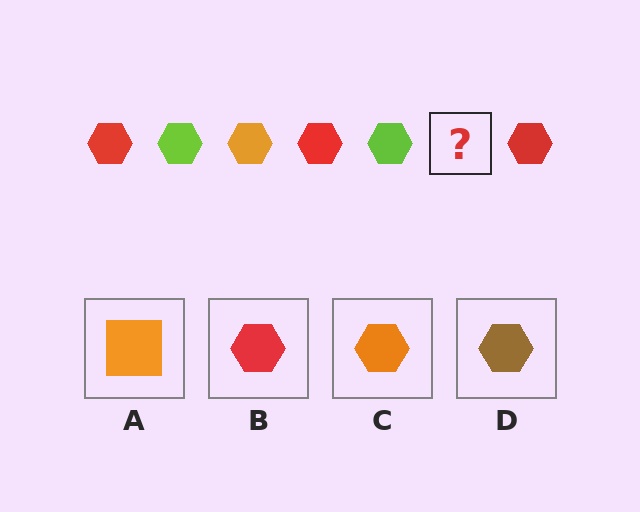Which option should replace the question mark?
Option C.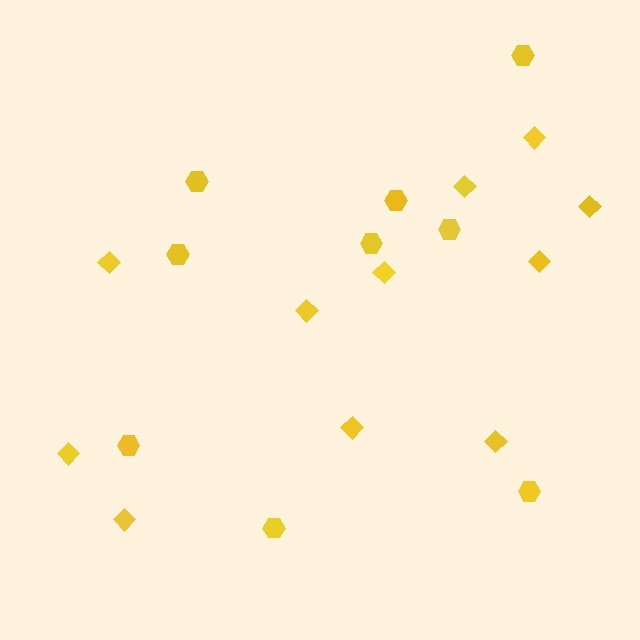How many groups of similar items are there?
There are 2 groups: one group of diamonds (11) and one group of hexagons (9).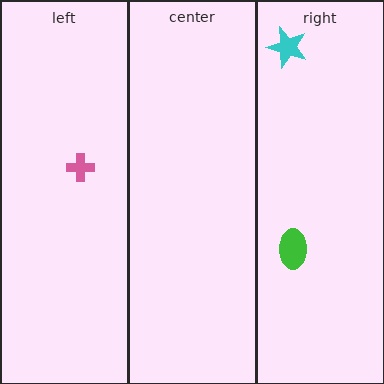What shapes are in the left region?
The pink cross.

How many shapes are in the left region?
1.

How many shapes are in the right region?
2.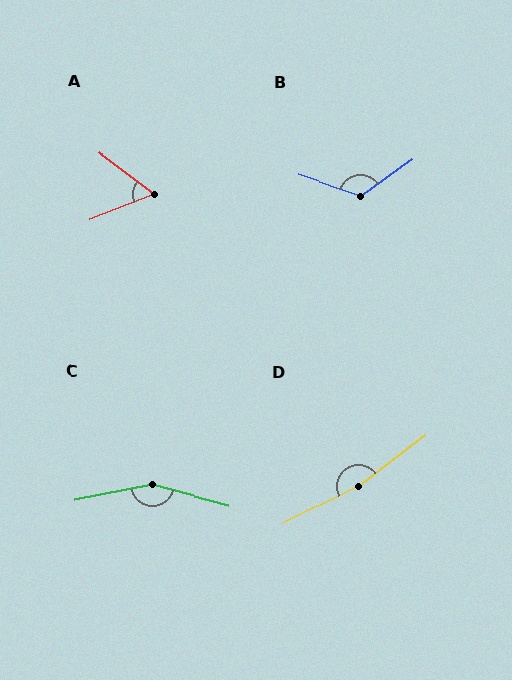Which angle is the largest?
D, at approximately 169 degrees.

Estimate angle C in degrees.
Approximately 154 degrees.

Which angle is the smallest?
A, at approximately 58 degrees.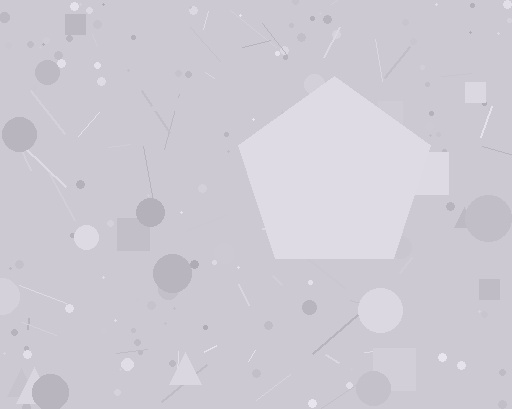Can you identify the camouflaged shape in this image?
The camouflaged shape is a pentagon.